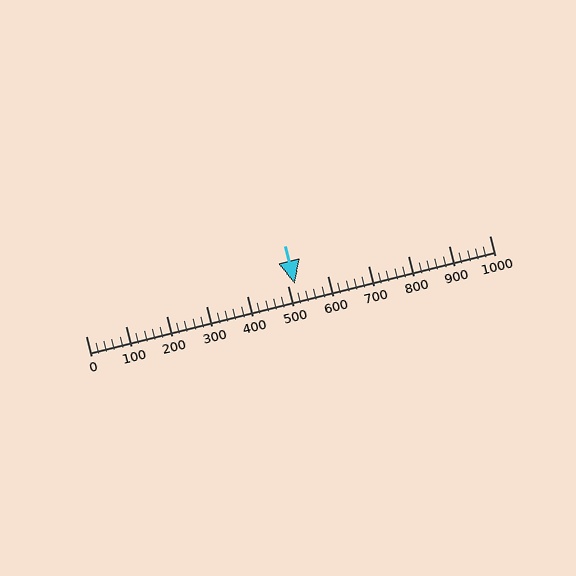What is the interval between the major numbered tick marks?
The major tick marks are spaced 100 units apart.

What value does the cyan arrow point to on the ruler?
The cyan arrow points to approximately 517.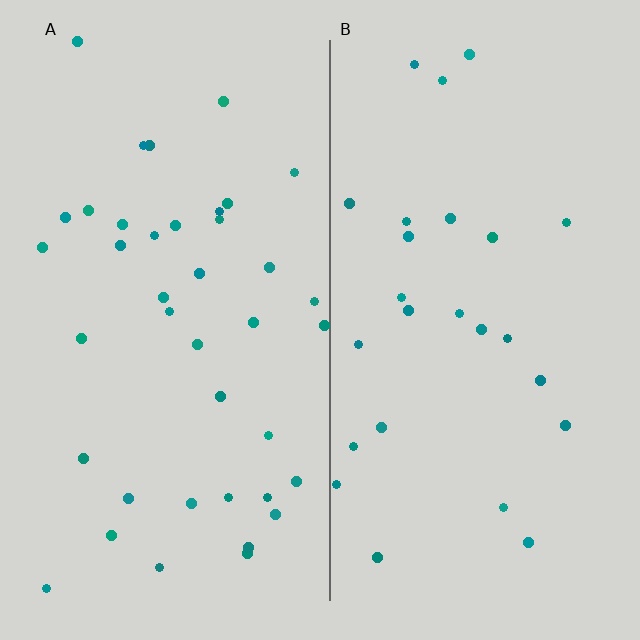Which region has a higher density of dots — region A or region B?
A (the left).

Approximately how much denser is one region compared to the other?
Approximately 1.5× — region A over region B.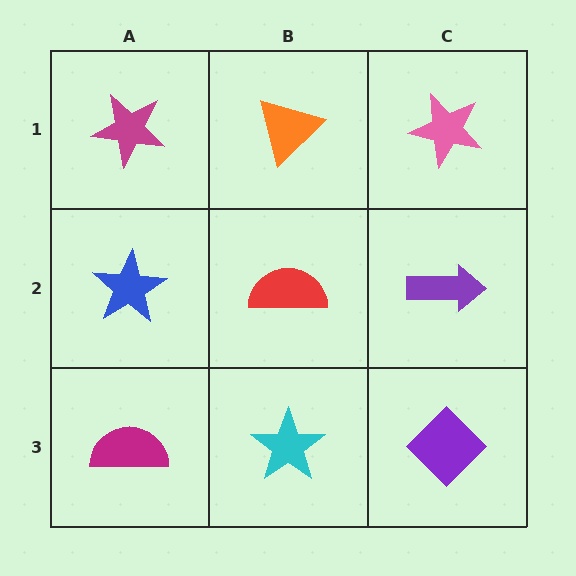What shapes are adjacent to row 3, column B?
A red semicircle (row 2, column B), a magenta semicircle (row 3, column A), a purple diamond (row 3, column C).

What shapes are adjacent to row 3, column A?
A blue star (row 2, column A), a cyan star (row 3, column B).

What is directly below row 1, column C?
A purple arrow.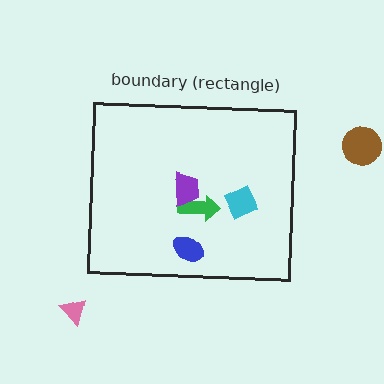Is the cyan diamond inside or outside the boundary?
Inside.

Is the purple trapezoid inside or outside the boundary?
Inside.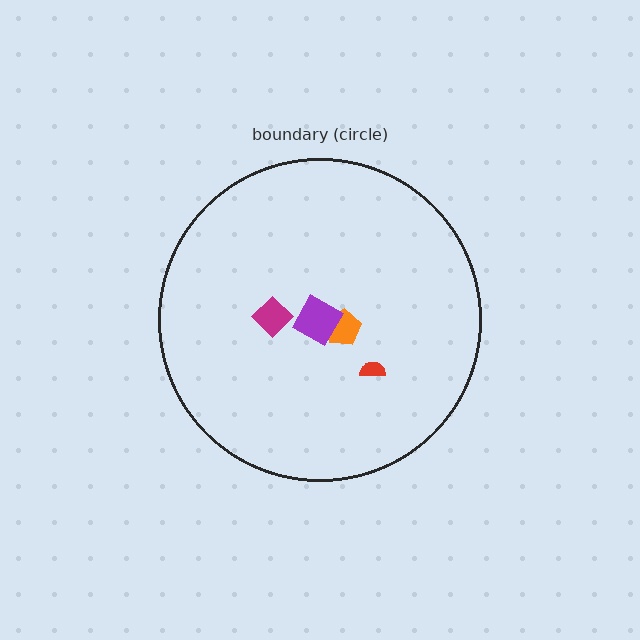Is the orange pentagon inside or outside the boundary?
Inside.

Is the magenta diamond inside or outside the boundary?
Inside.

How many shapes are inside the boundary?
4 inside, 0 outside.